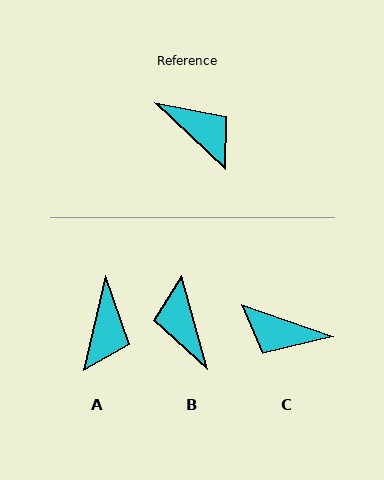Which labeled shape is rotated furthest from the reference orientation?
C, about 156 degrees away.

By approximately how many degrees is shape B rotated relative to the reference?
Approximately 149 degrees counter-clockwise.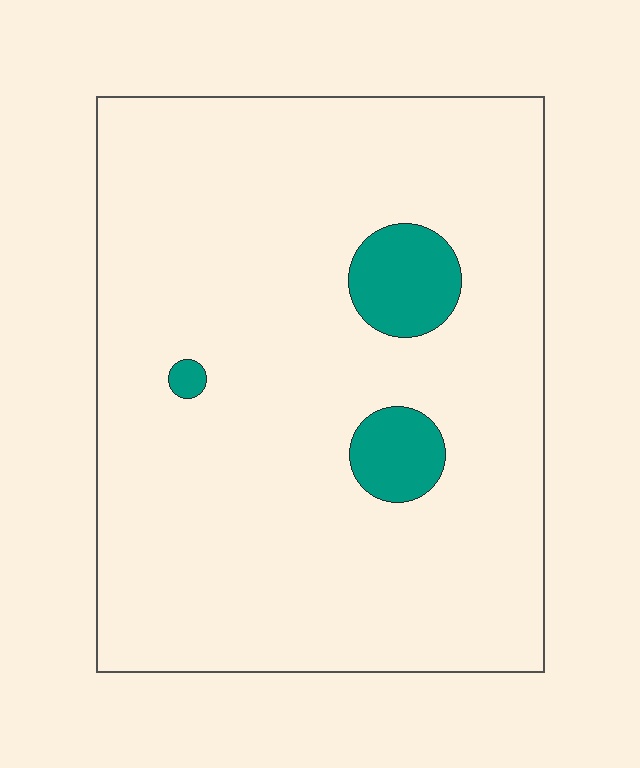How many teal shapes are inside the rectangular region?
3.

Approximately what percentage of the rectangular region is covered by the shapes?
Approximately 5%.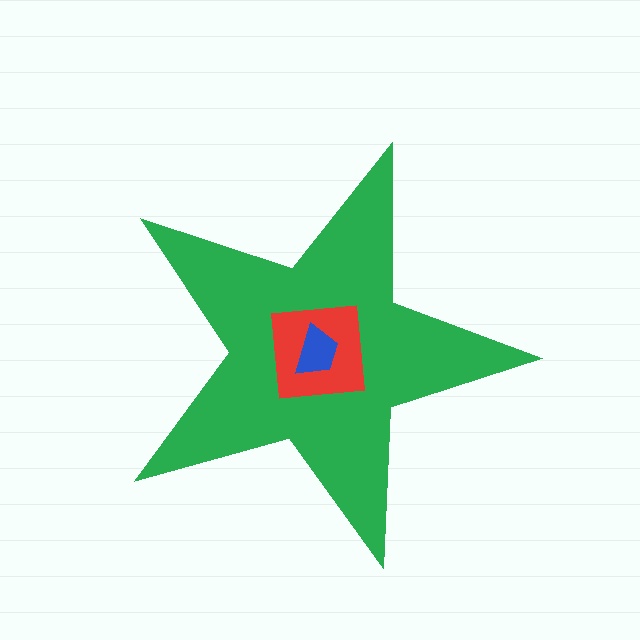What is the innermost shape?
The blue trapezoid.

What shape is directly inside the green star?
The red square.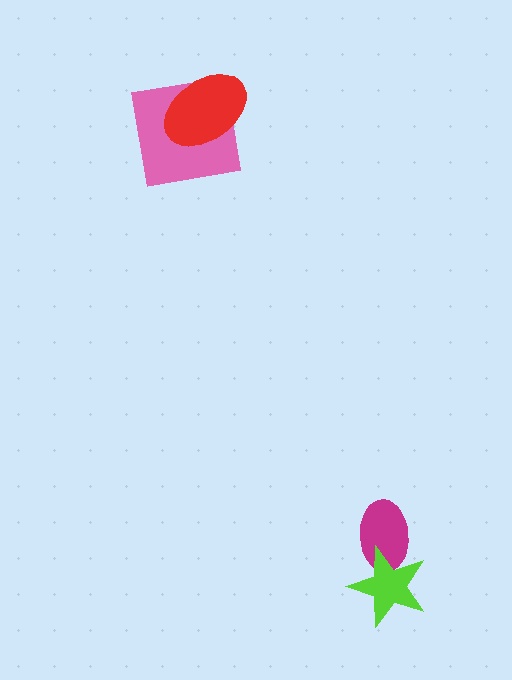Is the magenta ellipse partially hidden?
Yes, it is partially covered by another shape.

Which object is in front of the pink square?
The red ellipse is in front of the pink square.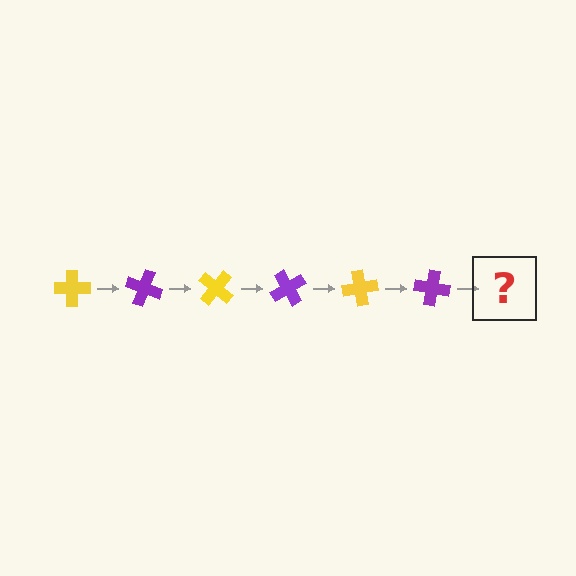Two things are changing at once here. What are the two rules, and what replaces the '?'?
The two rules are that it rotates 20 degrees each step and the color cycles through yellow and purple. The '?' should be a yellow cross, rotated 120 degrees from the start.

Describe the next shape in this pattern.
It should be a yellow cross, rotated 120 degrees from the start.